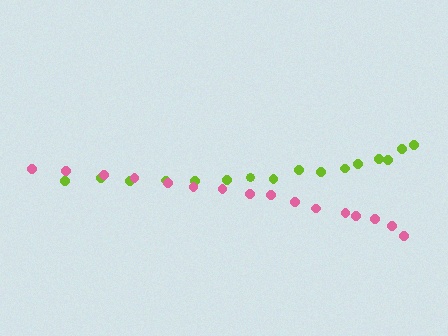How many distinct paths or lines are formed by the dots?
There are 2 distinct paths.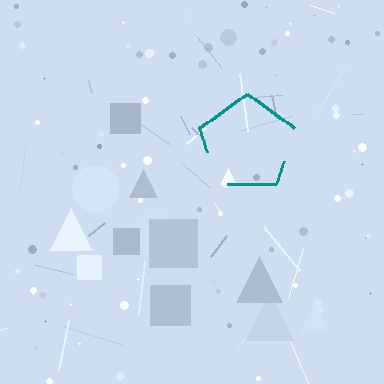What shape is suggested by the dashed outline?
The dashed outline suggests a pentagon.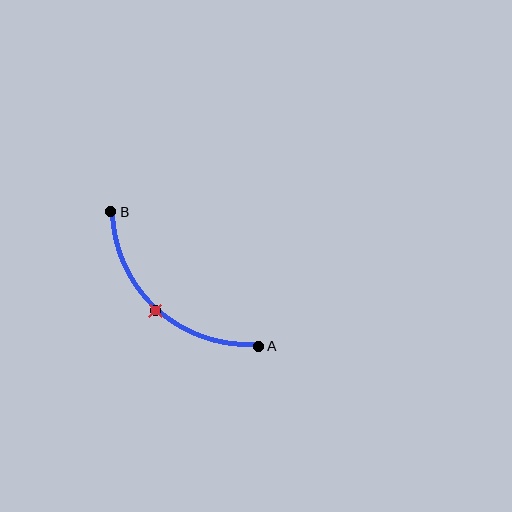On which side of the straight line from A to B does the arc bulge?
The arc bulges below and to the left of the straight line connecting A and B.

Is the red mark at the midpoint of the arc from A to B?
Yes. The red mark lies on the arc at equal arc-length from both A and B — it is the arc midpoint.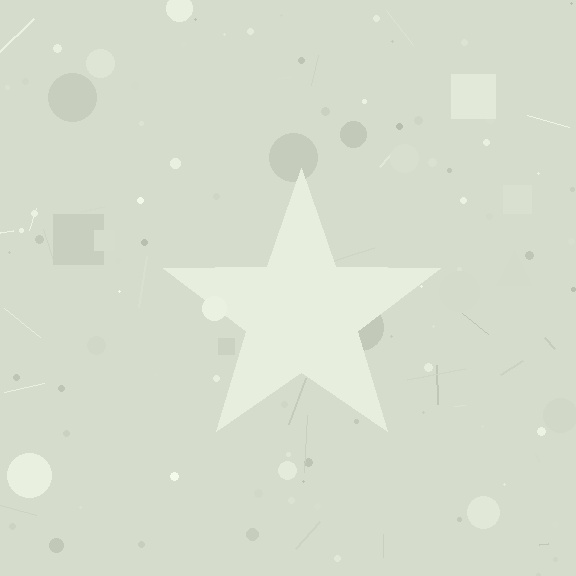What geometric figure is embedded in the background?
A star is embedded in the background.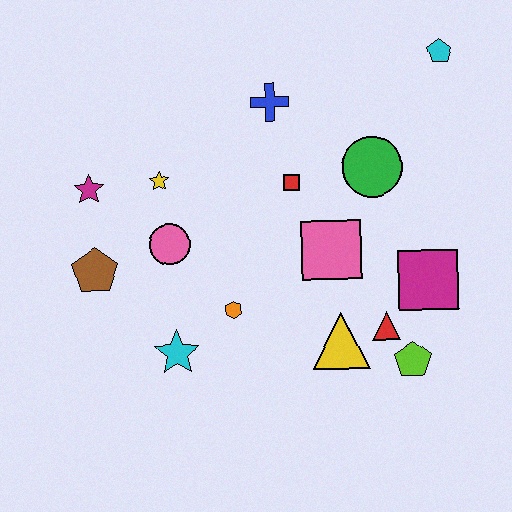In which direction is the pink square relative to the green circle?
The pink square is below the green circle.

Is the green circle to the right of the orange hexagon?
Yes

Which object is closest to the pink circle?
The yellow star is closest to the pink circle.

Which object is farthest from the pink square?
The magenta star is farthest from the pink square.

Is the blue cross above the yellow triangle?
Yes